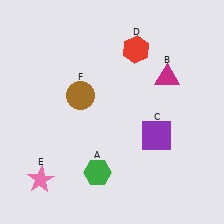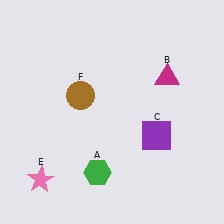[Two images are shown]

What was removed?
The red hexagon (D) was removed in Image 2.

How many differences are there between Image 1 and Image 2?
There is 1 difference between the two images.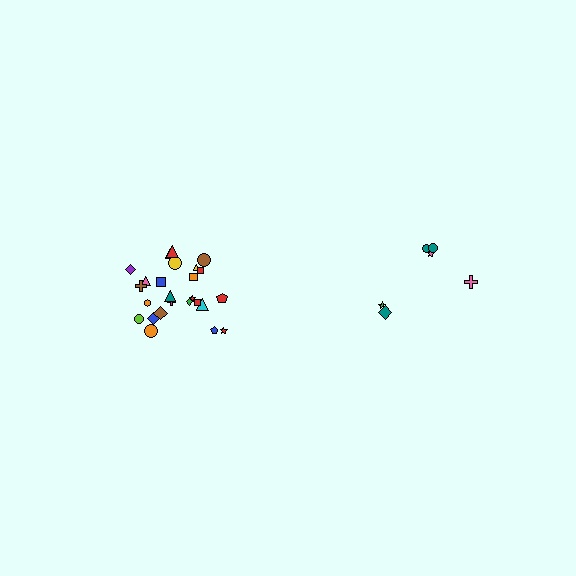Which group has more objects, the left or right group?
The left group.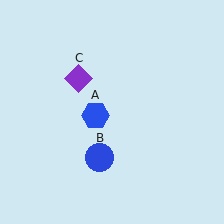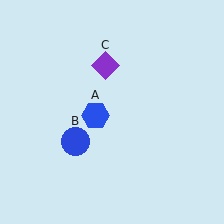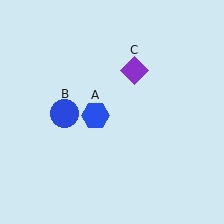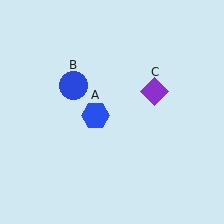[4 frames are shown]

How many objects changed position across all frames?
2 objects changed position: blue circle (object B), purple diamond (object C).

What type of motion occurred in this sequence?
The blue circle (object B), purple diamond (object C) rotated clockwise around the center of the scene.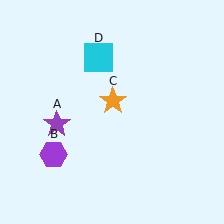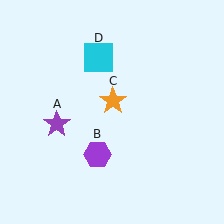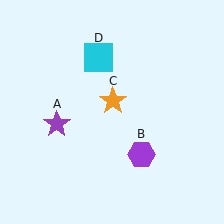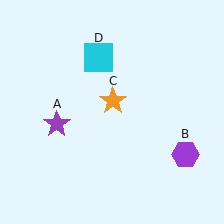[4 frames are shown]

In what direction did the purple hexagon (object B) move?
The purple hexagon (object B) moved right.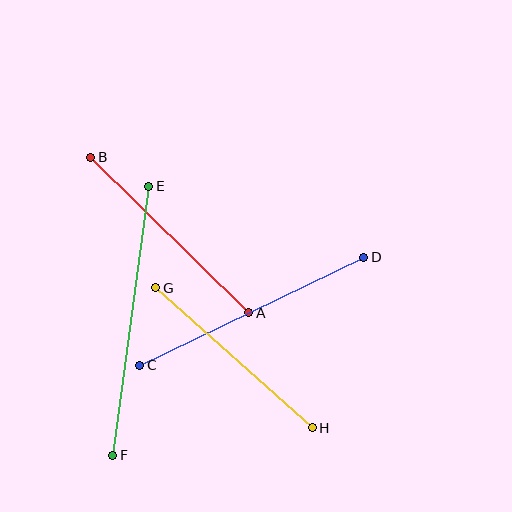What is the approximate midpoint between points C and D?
The midpoint is at approximately (252, 311) pixels.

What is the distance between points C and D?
The distance is approximately 249 pixels.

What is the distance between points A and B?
The distance is approximately 221 pixels.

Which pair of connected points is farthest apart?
Points E and F are farthest apart.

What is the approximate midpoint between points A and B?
The midpoint is at approximately (170, 235) pixels.